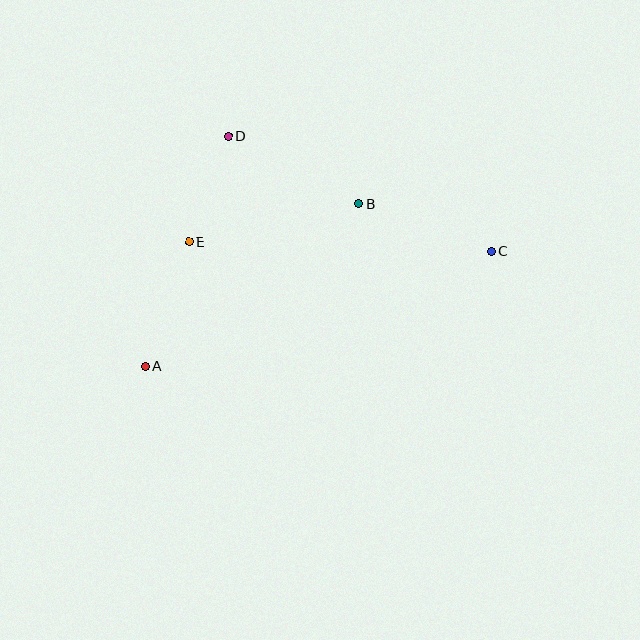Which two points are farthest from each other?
Points A and C are farthest from each other.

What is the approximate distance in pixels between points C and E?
The distance between C and E is approximately 303 pixels.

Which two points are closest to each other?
Points D and E are closest to each other.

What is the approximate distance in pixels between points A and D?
The distance between A and D is approximately 245 pixels.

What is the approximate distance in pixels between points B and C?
The distance between B and C is approximately 141 pixels.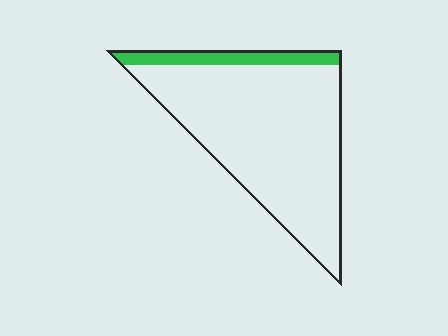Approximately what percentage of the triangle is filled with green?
Approximately 10%.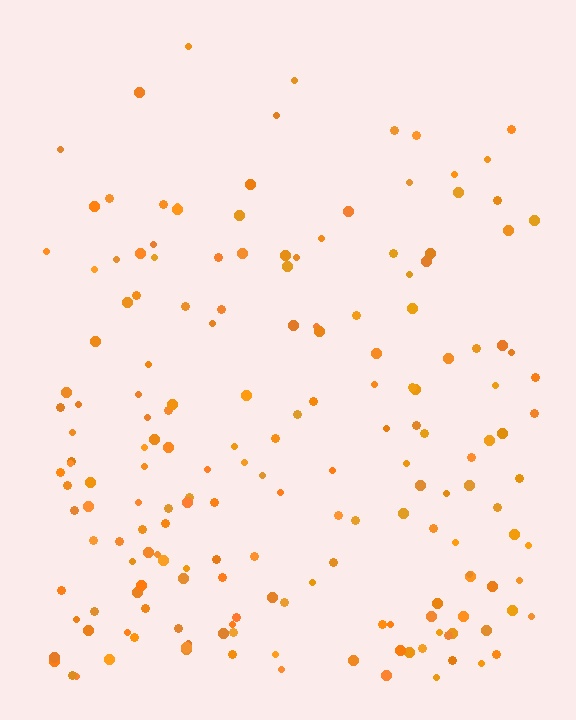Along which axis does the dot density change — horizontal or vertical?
Vertical.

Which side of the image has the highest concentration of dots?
The bottom.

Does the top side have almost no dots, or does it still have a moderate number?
Still a moderate number, just noticeably fewer than the bottom.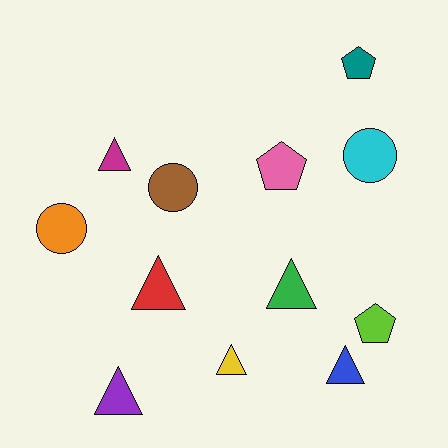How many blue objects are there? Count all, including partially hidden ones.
There is 1 blue object.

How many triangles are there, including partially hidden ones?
There are 6 triangles.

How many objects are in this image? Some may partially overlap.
There are 12 objects.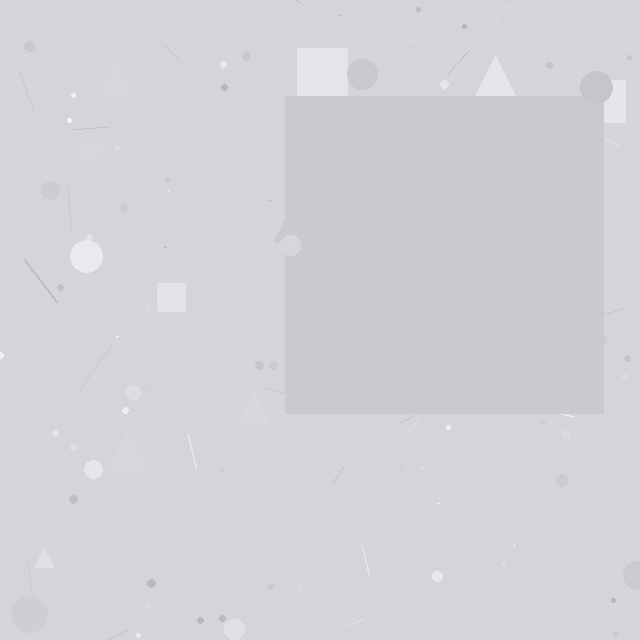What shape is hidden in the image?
A square is hidden in the image.